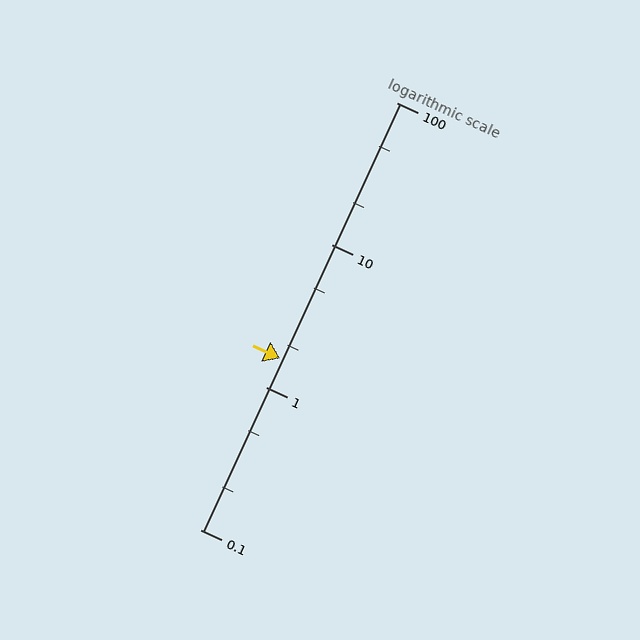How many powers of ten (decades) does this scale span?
The scale spans 3 decades, from 0.1 to 100.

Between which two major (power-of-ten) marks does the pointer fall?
The pointer is between 1 and 10.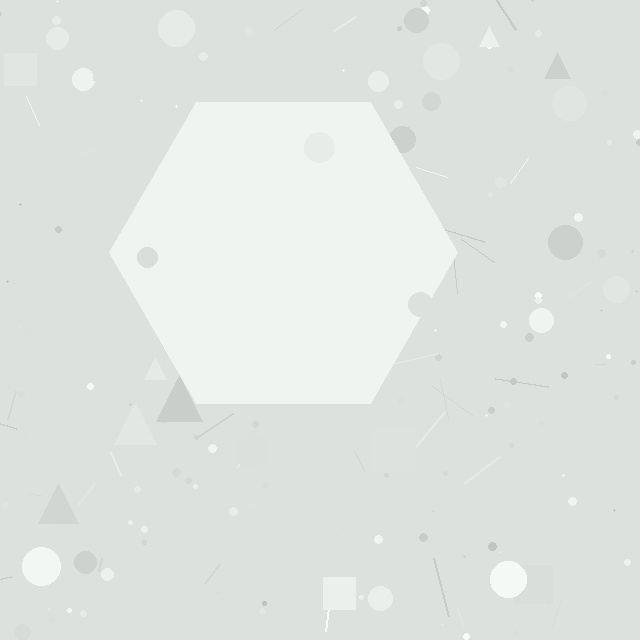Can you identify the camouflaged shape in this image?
The camouflaged shape is a hexagon.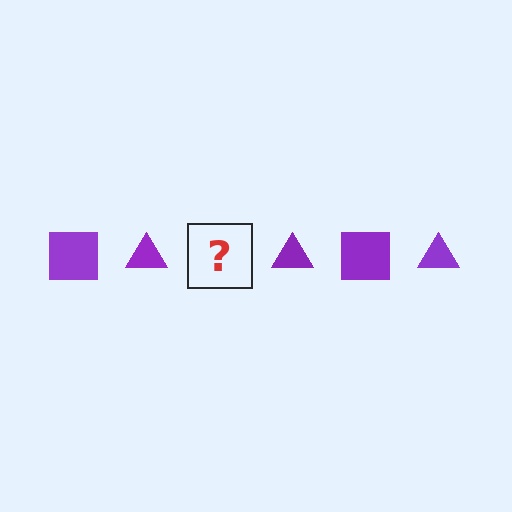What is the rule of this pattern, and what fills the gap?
The rule is that the pattern cycles through square, triangle shapes in purple. The gap should be filled with a purple square.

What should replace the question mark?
The question mark should be replaced with a purple square.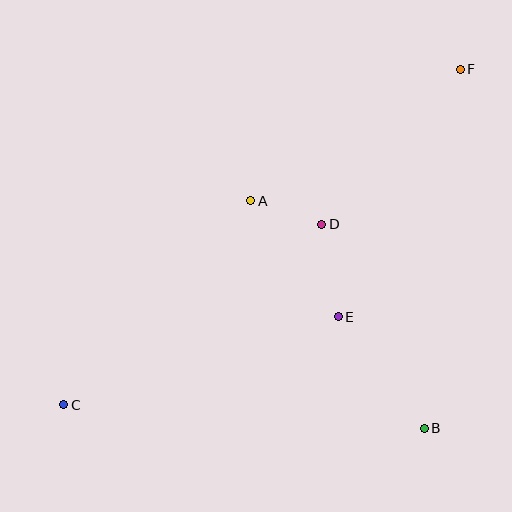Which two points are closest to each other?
Points A and D are closest to each other.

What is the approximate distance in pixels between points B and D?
The distance between B and D is approximately 229 pixels.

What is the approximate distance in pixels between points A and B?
The distance between A and B is approximately 286 pixels.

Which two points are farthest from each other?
Points C and F are farthest from each other.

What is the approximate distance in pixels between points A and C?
The distance between A and C is approximately 277 pixels.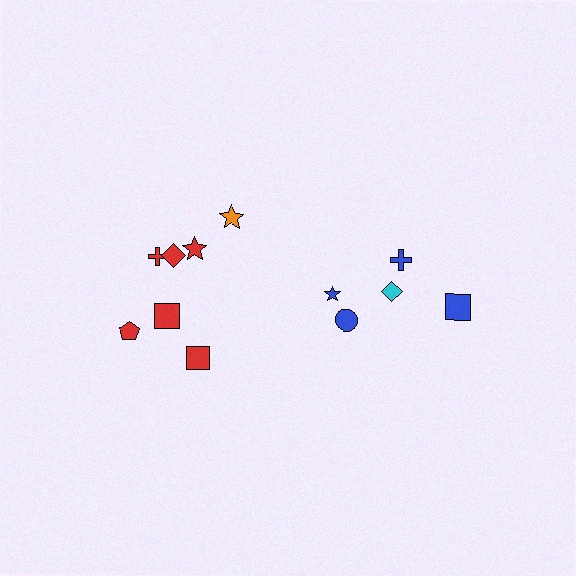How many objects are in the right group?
There are 5 objects.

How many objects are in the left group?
There are 7 objects.